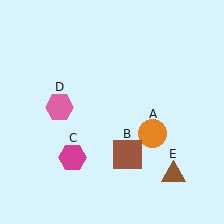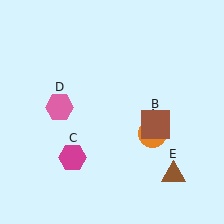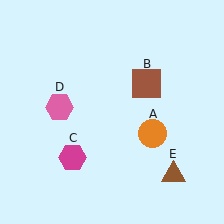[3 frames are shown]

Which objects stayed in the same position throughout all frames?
Orange circle (object A) and magenta hexagon (object C) and pink hexagon (object D) and brown triangle (object E) remained stationary.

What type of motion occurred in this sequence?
The brown square (object B) rotated counterclockwise around the center of the scene.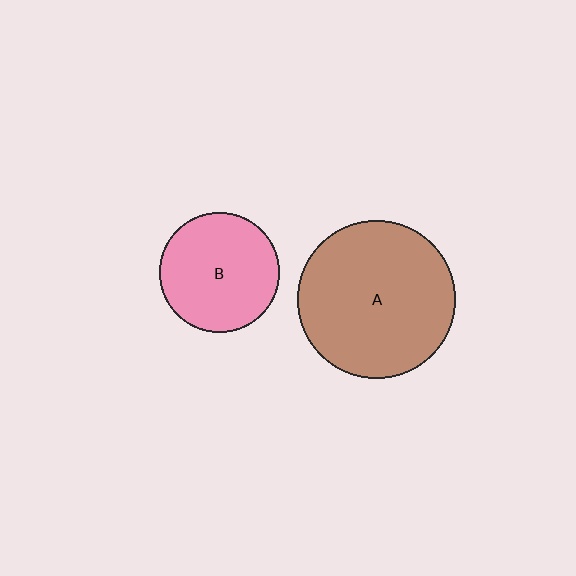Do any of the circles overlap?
No, none of the circles overlap.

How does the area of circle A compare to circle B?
Approximately 1.7 times.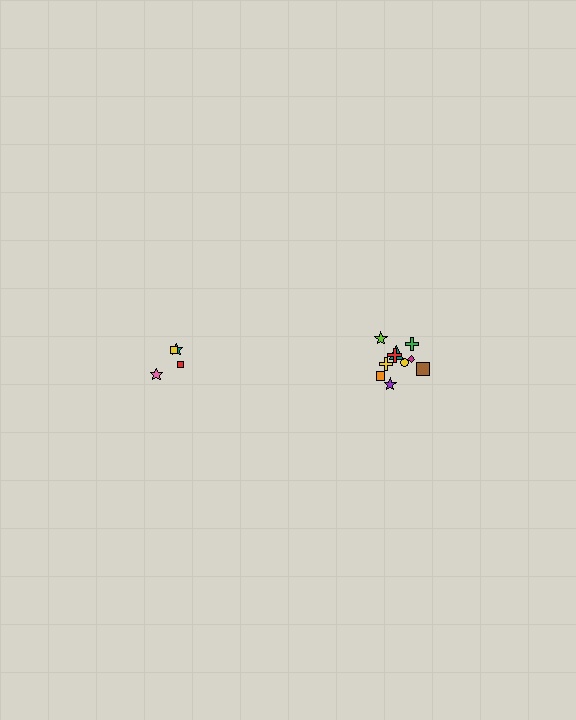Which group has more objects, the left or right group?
The right group.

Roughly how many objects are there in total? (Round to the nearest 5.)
Roughly 15 objects in total.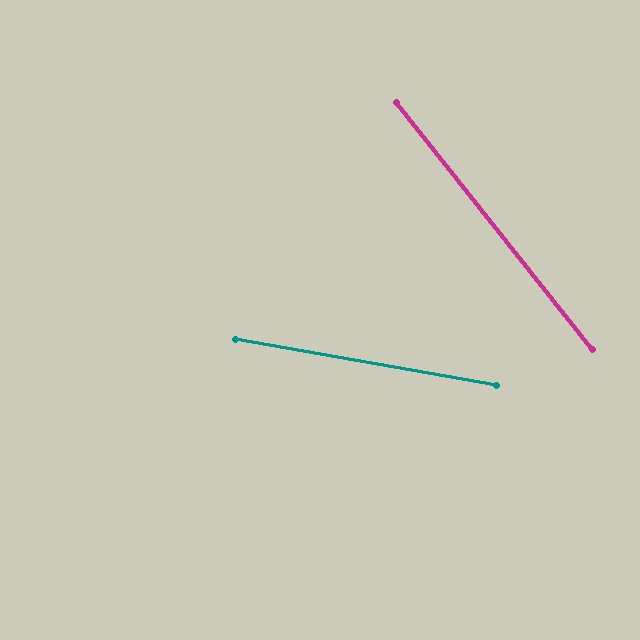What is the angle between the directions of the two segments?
Approximately 42 degrees.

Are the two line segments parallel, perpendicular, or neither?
Neither parallel nor perpendicular — they differ by about 42°.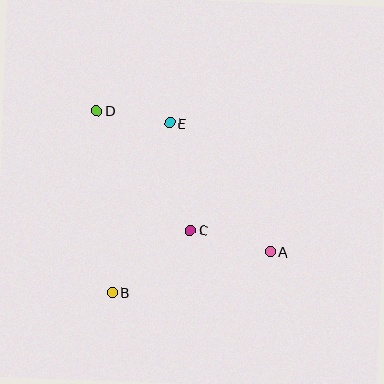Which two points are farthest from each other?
Points A and D are farthest from each other.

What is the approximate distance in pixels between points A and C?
The distance between A and C is approximately 82 pixels.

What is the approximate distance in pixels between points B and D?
The distance between B and D is approximately 182 pixels.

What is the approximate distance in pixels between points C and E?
The distance between C and E is approximately 110 pixels.